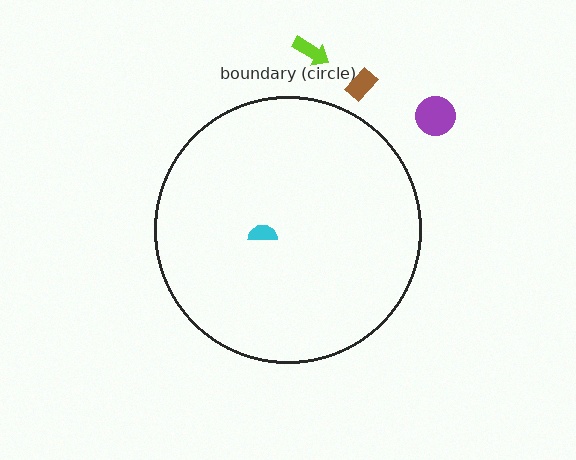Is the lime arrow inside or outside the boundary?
Outside.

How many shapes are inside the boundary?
1 inside, 3 outside.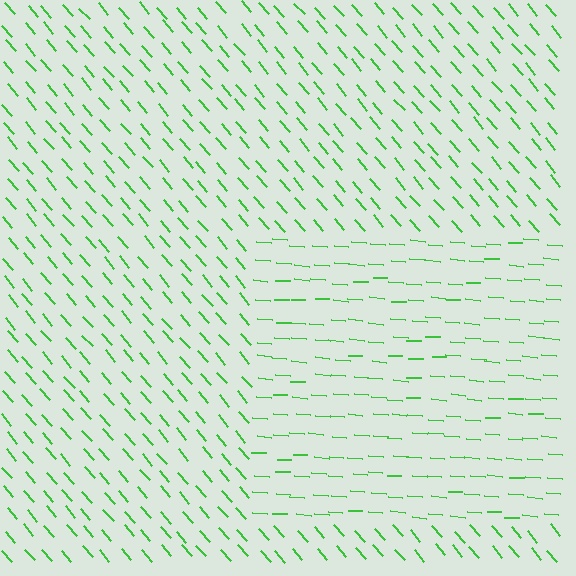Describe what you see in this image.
The image is filled with small green line segments. A rectangle region in the image has lines oriented differently from the surrounding lines, creating a visible texture boundary.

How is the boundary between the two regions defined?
The boundary is defined purely by a change in line orientation (approximately 45 degrees difference). All lines are the same color and thickness.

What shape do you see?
I see a rectangle.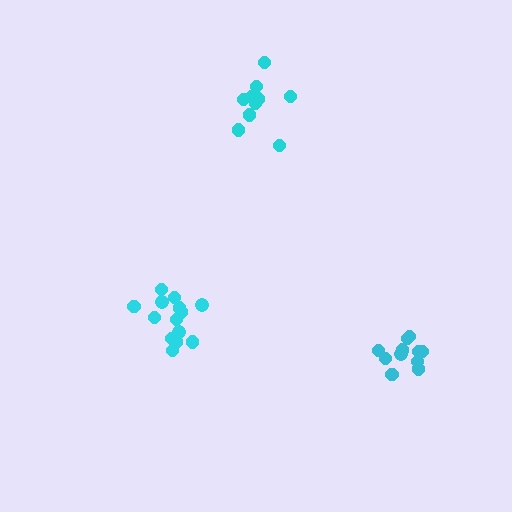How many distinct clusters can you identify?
There are 3 distinct clusters.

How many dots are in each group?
Group 1: 11 dots, Group 2: 14 dots, Group 3: 10 dots (35 total).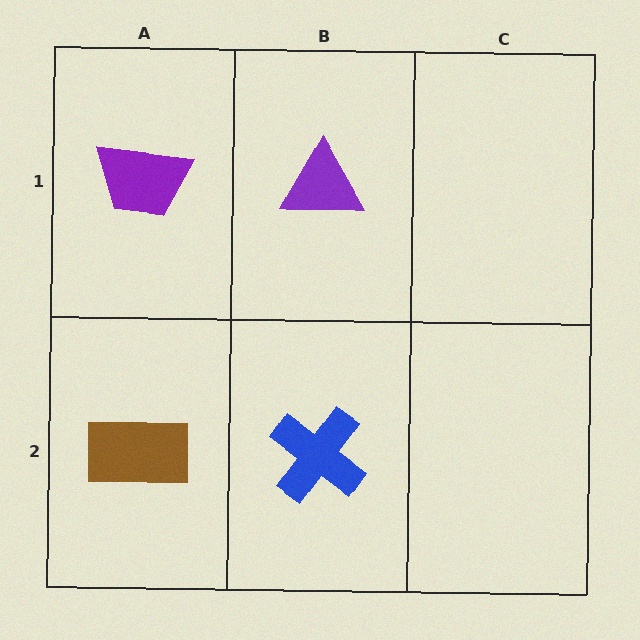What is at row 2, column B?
A blue cross.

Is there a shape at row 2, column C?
No, that cell is empty.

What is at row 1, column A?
A purple trapezoid.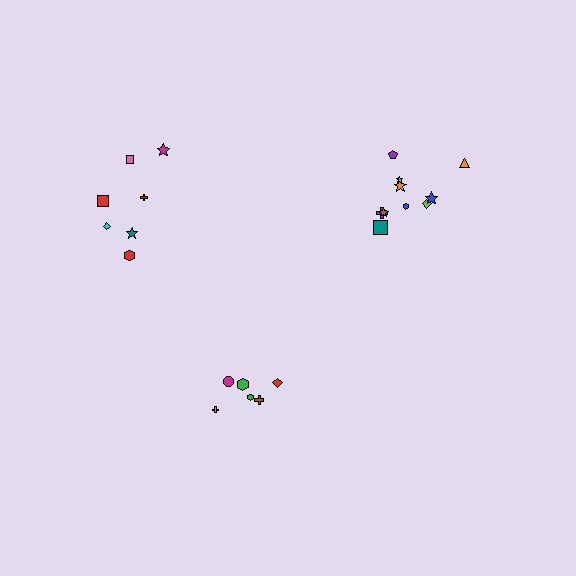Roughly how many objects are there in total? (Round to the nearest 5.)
Roughly 25 objects in total.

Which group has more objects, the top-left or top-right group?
The top-right group.